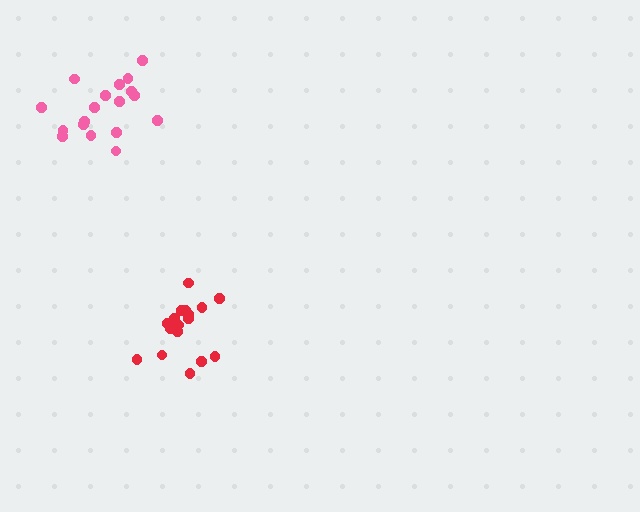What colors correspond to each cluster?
The clusters are colored: red, pink.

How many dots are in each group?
Group 1: 17 dots, Group 2: 18 dots (35 total).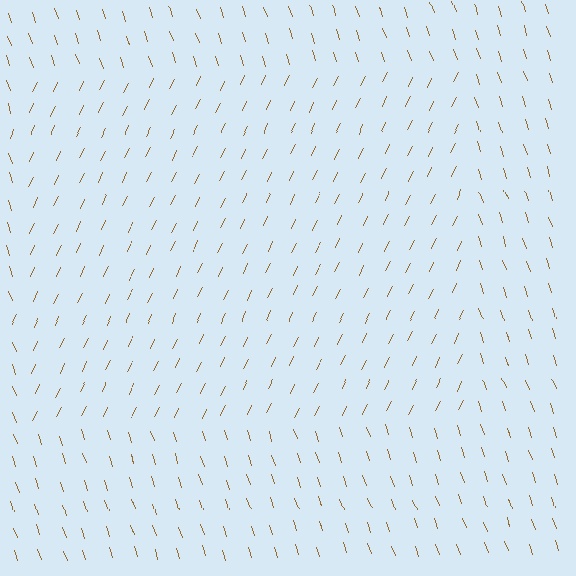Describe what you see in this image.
The image is filled with small brown line segments. A rectangle region in the image has lines oriented differently from the surrounding lines, creating a visible texture boundary.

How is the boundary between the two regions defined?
The boundary is defined purely by a change in line orientation (approximately 45 degrees difference). All lines are the same color and thickness.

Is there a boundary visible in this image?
Yes, there is a texture boundary formed by a change in line orientation.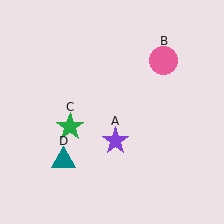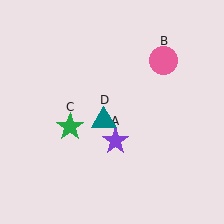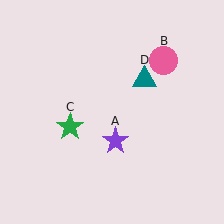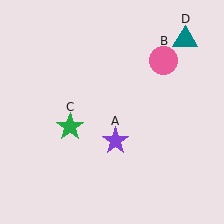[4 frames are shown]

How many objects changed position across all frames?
1 object changed position: teal triangle (object D).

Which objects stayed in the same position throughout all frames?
Purple star (object A) and pink circle (object B) and green star (object C) remained stationary.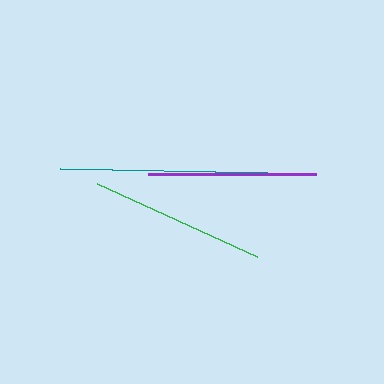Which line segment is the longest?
The teal line is the longest at approximately 208 pixels.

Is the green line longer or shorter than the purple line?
The green line is longer than the purple line.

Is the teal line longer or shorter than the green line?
The teal line is longer than the green line.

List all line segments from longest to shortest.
From longest to shortest: teal, green, purple.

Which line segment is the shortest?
The purple line is the shortest at approximately 169 pixels.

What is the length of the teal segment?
The teal segment is approximately 208 pixels long.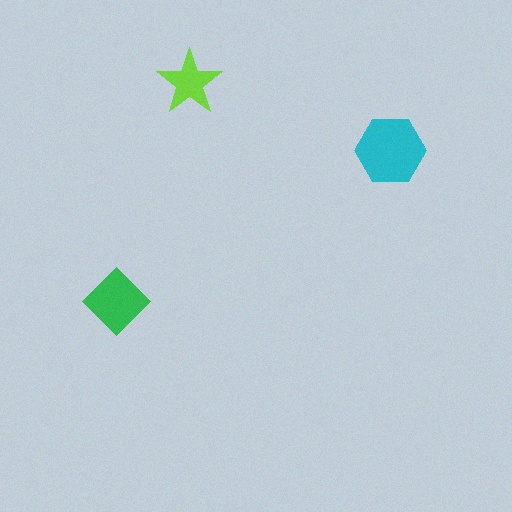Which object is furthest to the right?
The cyan hexagon is rightmost.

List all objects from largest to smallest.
The cyan hexagon, the green diamond, the lime star.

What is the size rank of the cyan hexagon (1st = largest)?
1st.